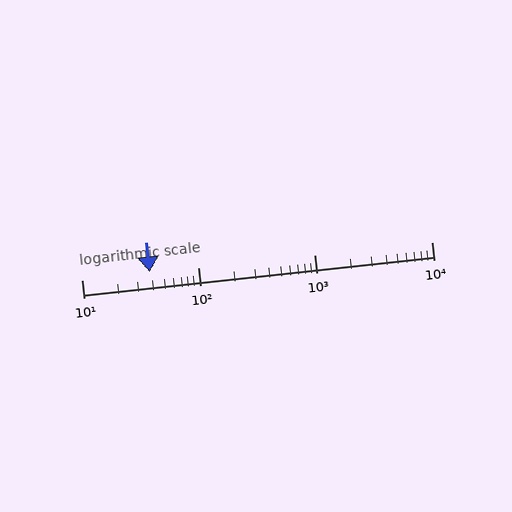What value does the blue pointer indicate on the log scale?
The pointer indicates approximately 38.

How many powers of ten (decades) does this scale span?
The scale spans 3 decades, from 10 to 10000.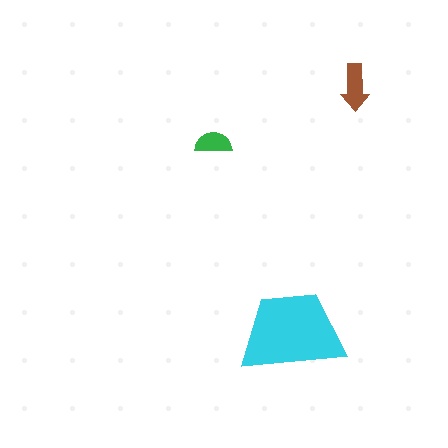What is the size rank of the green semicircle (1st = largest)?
3rd.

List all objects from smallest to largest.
The green semicircle, the brown arrow, the cyan trapezoid.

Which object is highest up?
The brown arrow is topmost.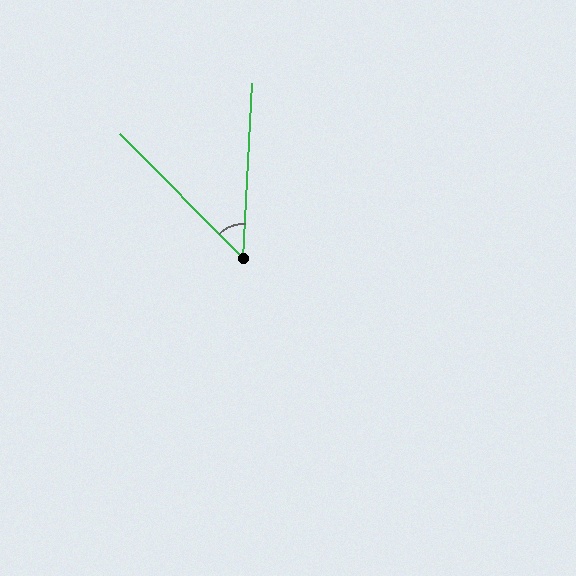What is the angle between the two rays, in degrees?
Approximately 48 degrees.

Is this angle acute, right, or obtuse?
It is acute.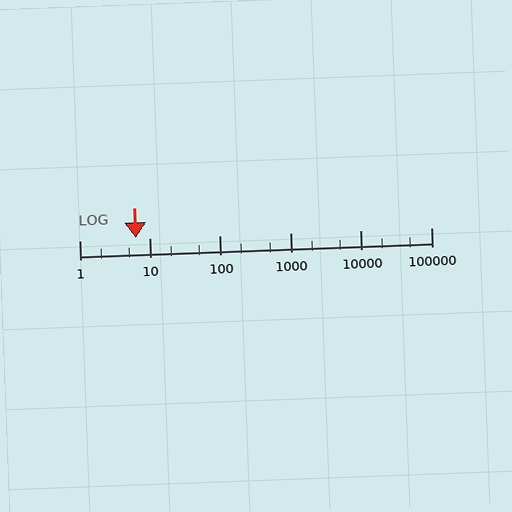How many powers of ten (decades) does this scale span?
The scale spans 5 decades, from 1 to 100000.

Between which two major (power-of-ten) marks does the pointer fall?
The pointer is between 1 and 10.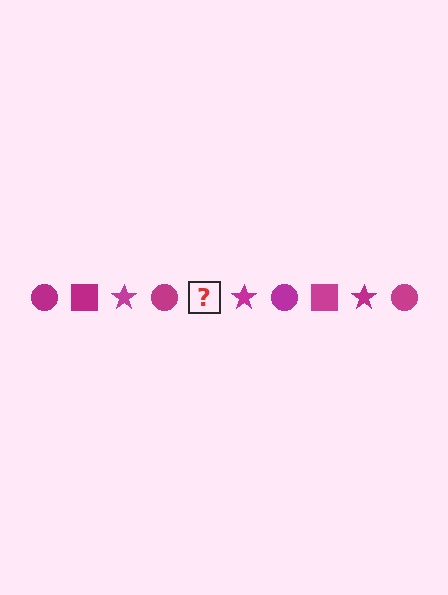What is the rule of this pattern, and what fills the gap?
The rule is that the pattern cycles through circle, square, star shapes in magenta. The gap should be filled with a magenta square.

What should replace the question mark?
The question mark should be replaced with a magenta square.